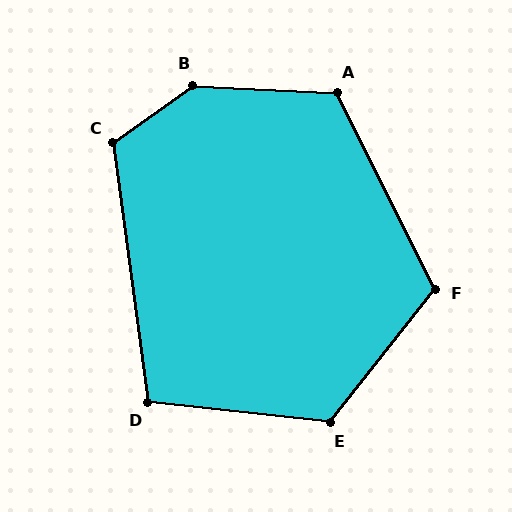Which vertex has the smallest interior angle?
D, at approximately 104 degrees.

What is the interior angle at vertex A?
Approximately 119 degrees (obtuse).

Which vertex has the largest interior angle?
B, at approximately 141 degrees.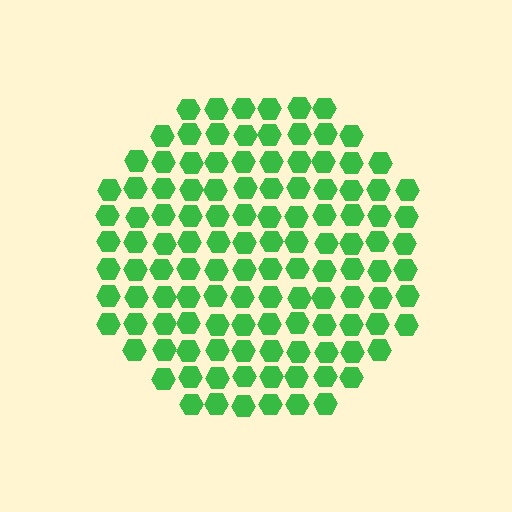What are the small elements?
The small elements are hexagons.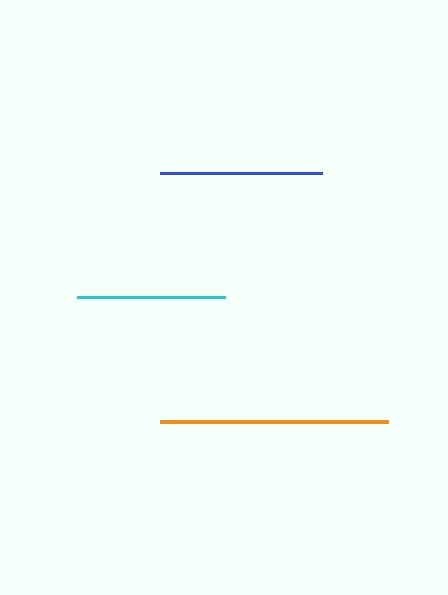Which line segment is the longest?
The orange line is the longest at approximately 228 pixels.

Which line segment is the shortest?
The cyan line is the shortest at approximately 148 pixels.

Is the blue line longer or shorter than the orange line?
The orange line is longer than the blue line.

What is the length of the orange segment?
The orange segment is approximately 228 pixels long.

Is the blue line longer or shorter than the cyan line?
The blue line is longer than the cyan line.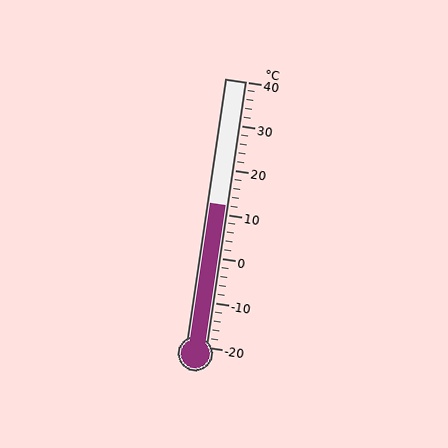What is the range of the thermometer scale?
The thermometer scale ranges from -20°C to 40°C.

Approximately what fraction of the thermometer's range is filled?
The thermometer is filled to approximately 55% of its range.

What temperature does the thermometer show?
The thermometer shows approximately 12°C.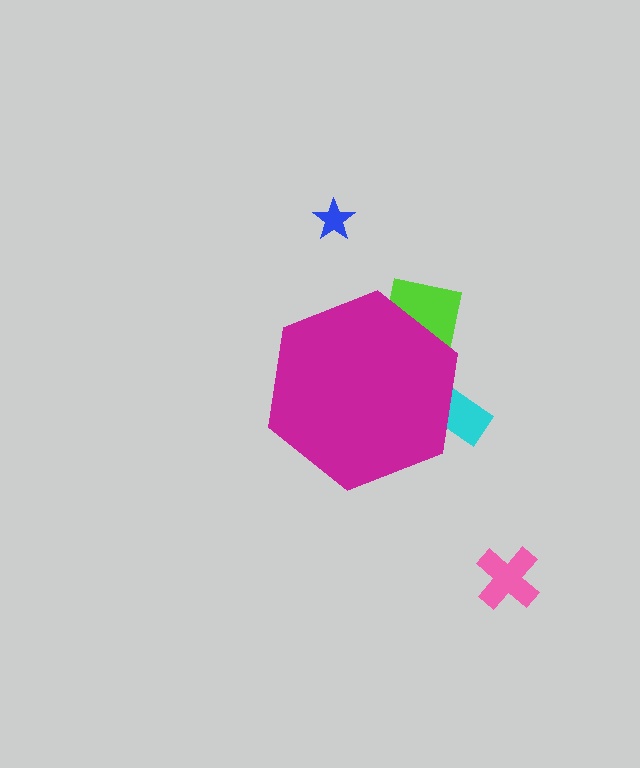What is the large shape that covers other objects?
A magenta hexagon.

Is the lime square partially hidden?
Yes, the lime square is partially hidden behind the magenta hexagon.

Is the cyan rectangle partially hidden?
Yes, the cyan rectangle is partially hidden behind the magenta hexagon.